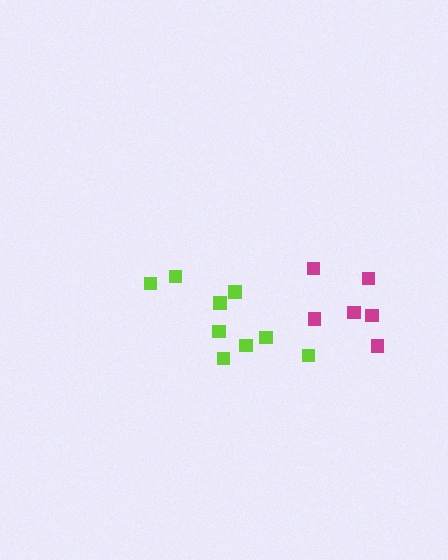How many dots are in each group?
Group 1: 9 dots, Group 2: 6 dots (15 total).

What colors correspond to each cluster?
The clusters are colored: lime, magenta.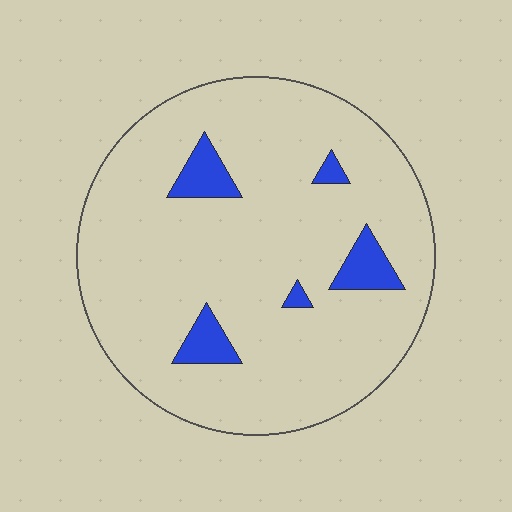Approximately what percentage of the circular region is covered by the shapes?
Approximately 10%.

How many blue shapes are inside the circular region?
5.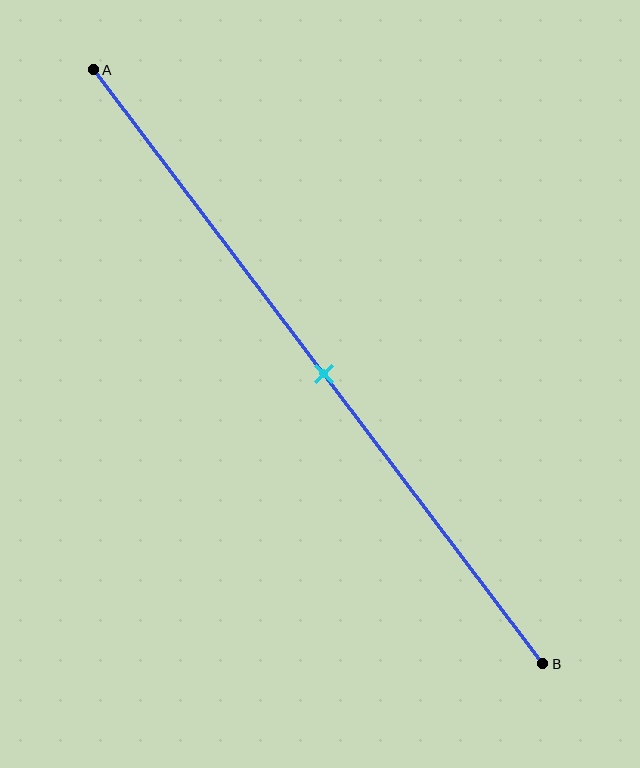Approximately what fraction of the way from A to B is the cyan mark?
The cyan mark is approximately 50% of the way from A to B.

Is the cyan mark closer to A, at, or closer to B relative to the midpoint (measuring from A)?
The cyan mark is approximately at the midpoint of segment AB.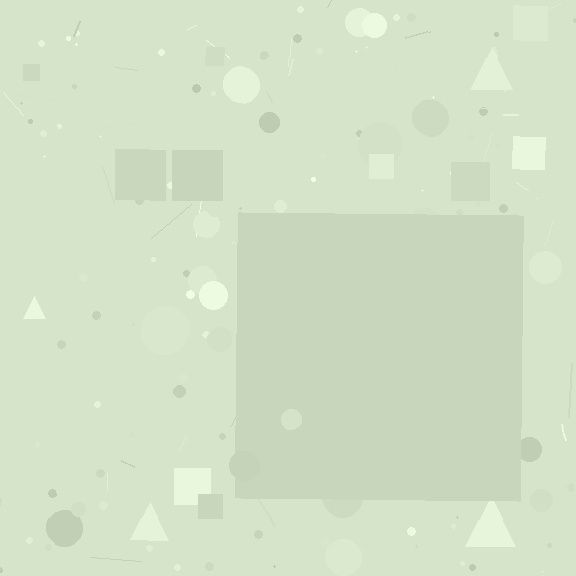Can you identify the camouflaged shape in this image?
The camouflaged shape is a square.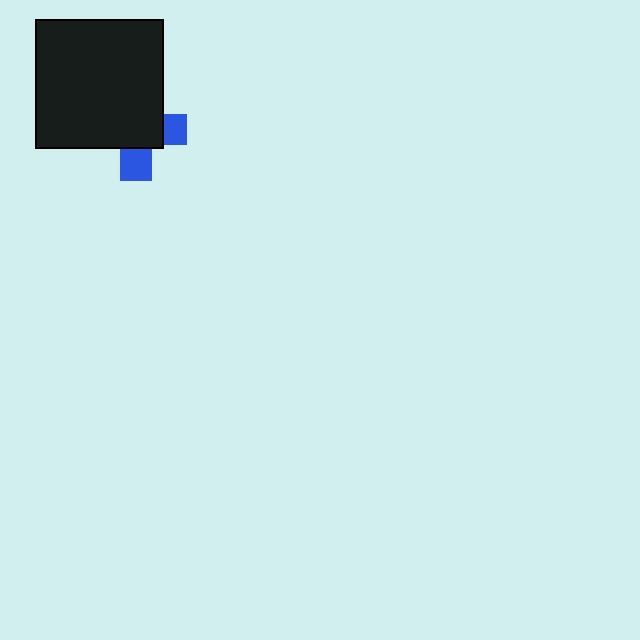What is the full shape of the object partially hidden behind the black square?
The partially hidden object is a blue cross.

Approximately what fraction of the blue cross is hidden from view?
Roughly 67% of the blue cross is hidden behind the black square.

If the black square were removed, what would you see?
You would see the complete blue cross.